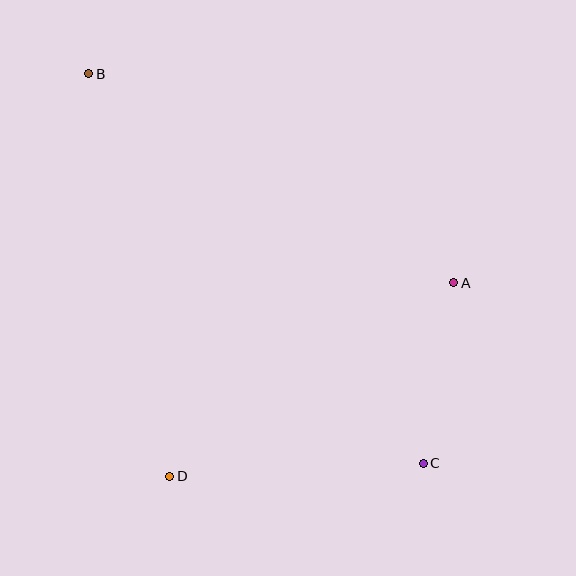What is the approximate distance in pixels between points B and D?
The distance between B and D is approximately 411 pixels.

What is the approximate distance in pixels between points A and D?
The distance between A and D is approximately 344 pixels.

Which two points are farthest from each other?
Points B and C are farthest from each other.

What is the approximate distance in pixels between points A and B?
The distance between A and B is approximately 421 pixels.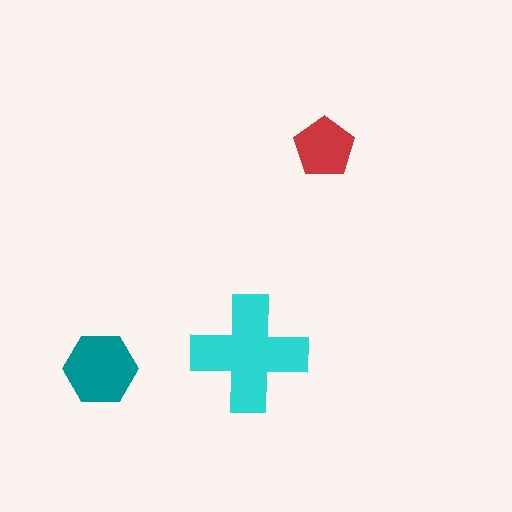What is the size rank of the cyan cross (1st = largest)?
1st.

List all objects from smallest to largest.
The red pentagon, the teal hexagon, the cyan cross.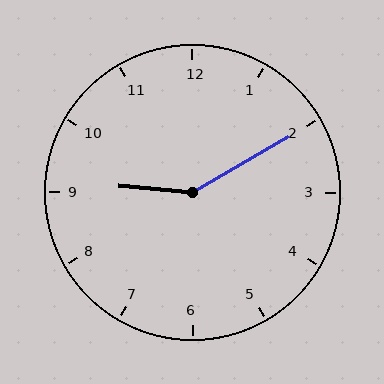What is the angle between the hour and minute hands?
Approximately 145 degrees.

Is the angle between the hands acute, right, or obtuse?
It is obtuse.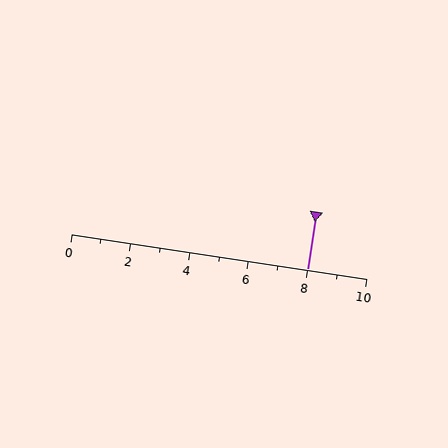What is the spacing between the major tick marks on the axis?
The major ticks are spaced 2 apart.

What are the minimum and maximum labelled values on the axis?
The axis runs from 0 to 10.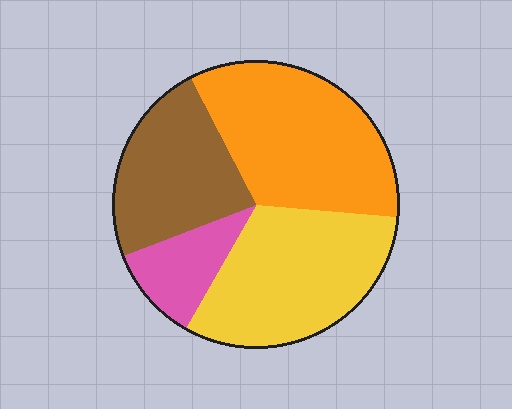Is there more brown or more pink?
Brown.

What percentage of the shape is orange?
Orange takes up about one third (1/3) of the shape.